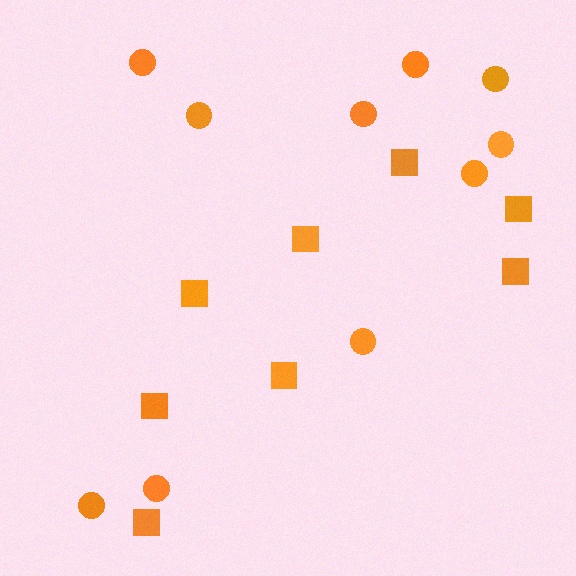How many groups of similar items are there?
There are 2 groups: one group of circles (10) and one group of squares (8).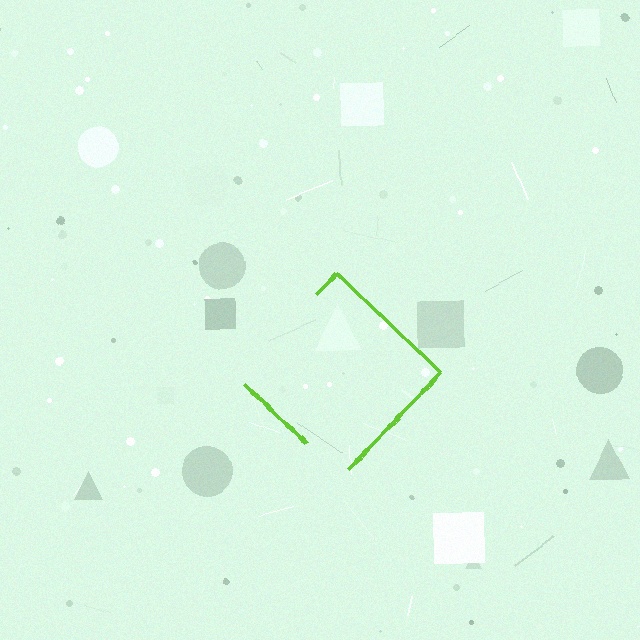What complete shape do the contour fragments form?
The contour fragments form a diamond.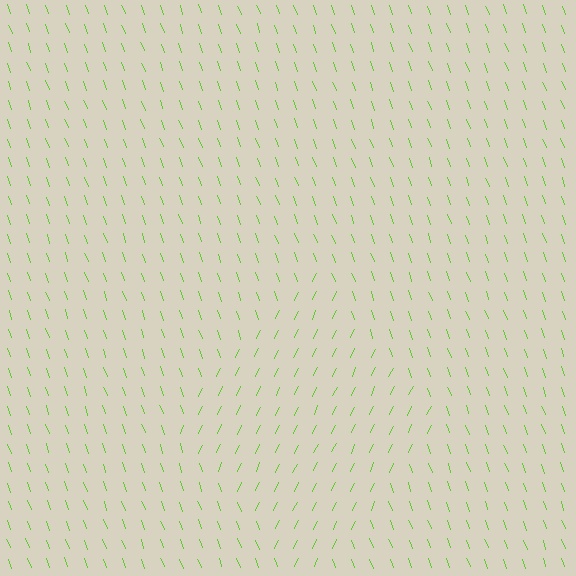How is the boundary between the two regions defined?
The boundary is defined purely by a change in line orientation (approximately 45 degrees difference). All lines are the same color and thickness.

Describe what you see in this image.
The image is filled with small lime line segments. A diamond region in the image has lines oriented differently from the surrounding lines, creating a visible texture boundary.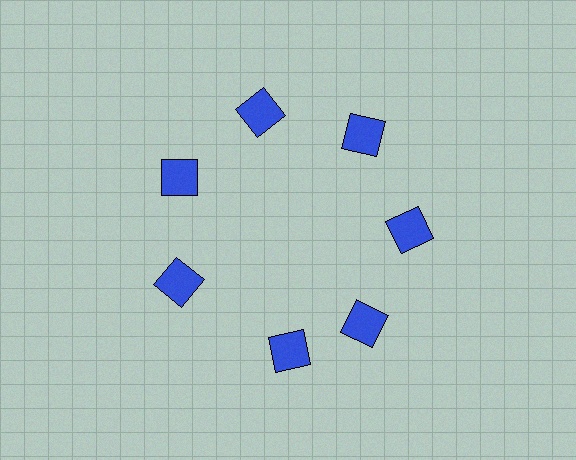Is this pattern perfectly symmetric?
No. The 7 blue squares are arranged in a ring, but one element near the 6 o'clock position is rotated out of alignment along the ring, breaking the 7-fold rotational symmetry.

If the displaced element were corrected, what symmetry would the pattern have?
It would have 7-fold rotational symmetry — the pattern would map onto itself every 51 degrees.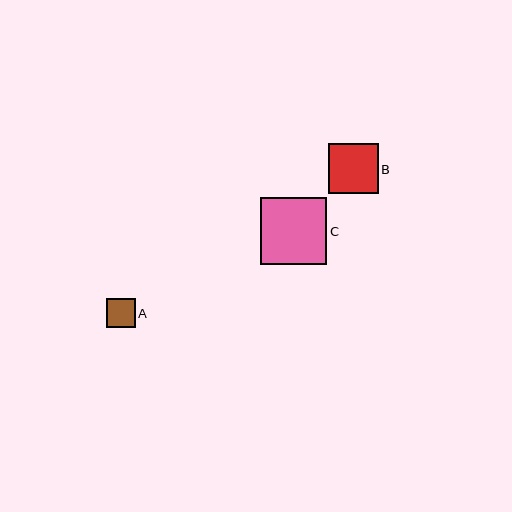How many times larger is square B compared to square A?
Square B is approximately 1.7 times the size of square A.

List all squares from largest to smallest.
From largest to smallest: C, B, A.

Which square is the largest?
Square C is the largest with a size of approximately 67 pixels.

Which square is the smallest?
Square A is the smallest with a size of approximately 29 pixels.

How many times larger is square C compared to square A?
Square C is approximately 2.3 times the size of square A.